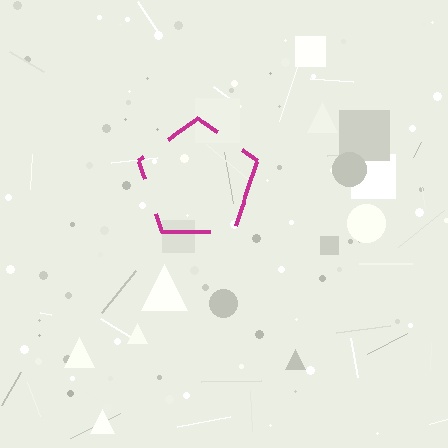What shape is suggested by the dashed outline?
The dashed outline suggests a pentagon.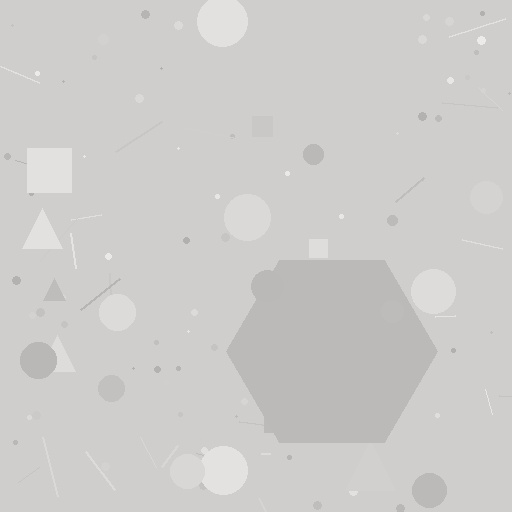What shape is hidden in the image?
A hexagon is hidden in the image.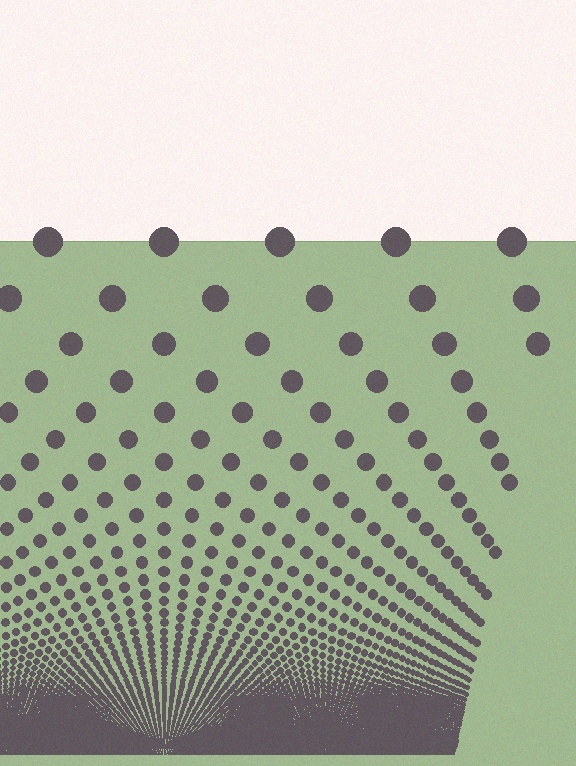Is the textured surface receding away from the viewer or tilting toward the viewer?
The surface appears to tilt toward the viewer. Texture elements get larger and sparser toward the top.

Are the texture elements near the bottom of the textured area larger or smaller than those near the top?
Smaller. The gradient is inverted — elements near the bottom are smaller and denser.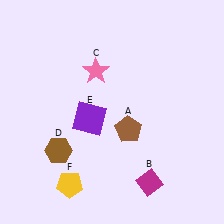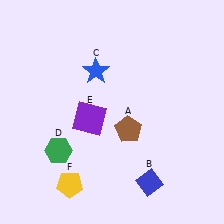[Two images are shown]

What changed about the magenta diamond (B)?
In Image 1, B is magenta. In Image 2, it changed to blue.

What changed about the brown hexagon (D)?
In Image 1, D is brown. In Image 2, it changed to green.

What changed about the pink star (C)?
In Image 1, C is pink. In Image 2, it changed to blue.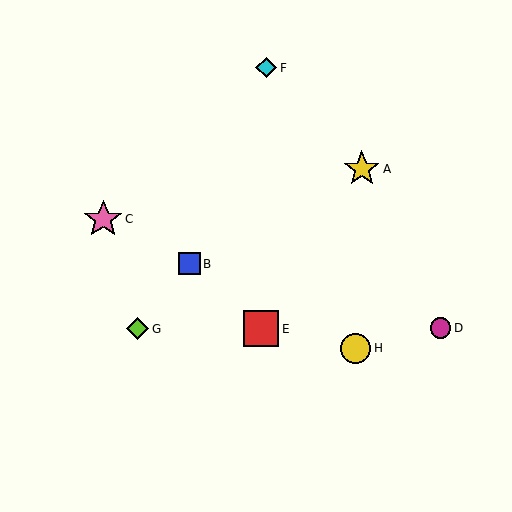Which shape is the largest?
The pink star (labeled C) is the largest.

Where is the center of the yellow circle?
The center of the yellow circle is at (356, 348).